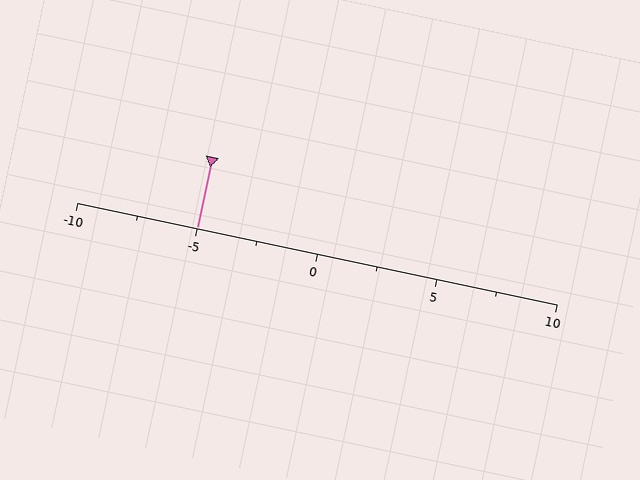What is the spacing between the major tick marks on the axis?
The major ticks are spaced 5 apart.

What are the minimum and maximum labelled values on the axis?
The axis runs from -10 to 10.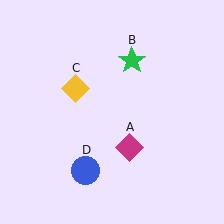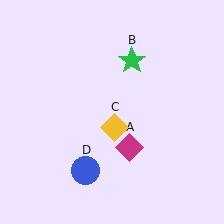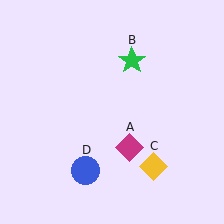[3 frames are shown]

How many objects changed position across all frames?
1 object changed position: yellow diamond (object C).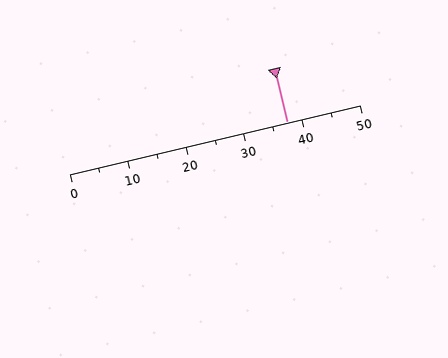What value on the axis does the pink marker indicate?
The marker indicates approximately 37.5.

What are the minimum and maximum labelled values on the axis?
The axis runs from 0 to 50.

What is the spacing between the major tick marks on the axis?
The major ticks are spaced 10 apart.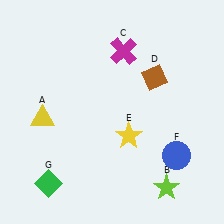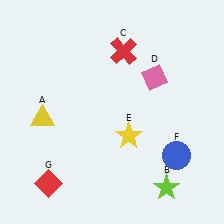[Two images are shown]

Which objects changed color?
C changed from magenta to red. D changed from brown to pink. G changed from green to red.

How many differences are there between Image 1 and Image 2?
There are 3 differences between the two images.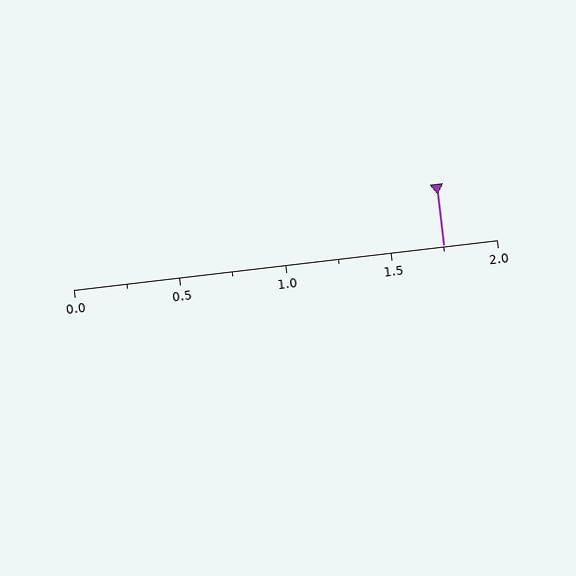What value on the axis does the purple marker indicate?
The marker indicates approximately 1.75.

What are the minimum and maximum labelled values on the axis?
The axis runs from 0.0 to 2.0.